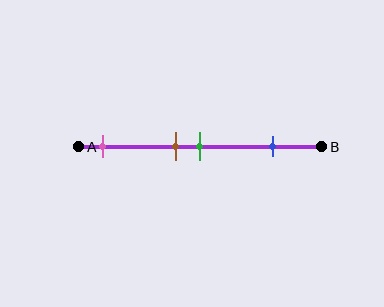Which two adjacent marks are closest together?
The brown and green marks are the closest adjacent pair.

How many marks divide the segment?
There are 4 marks dividing the segment.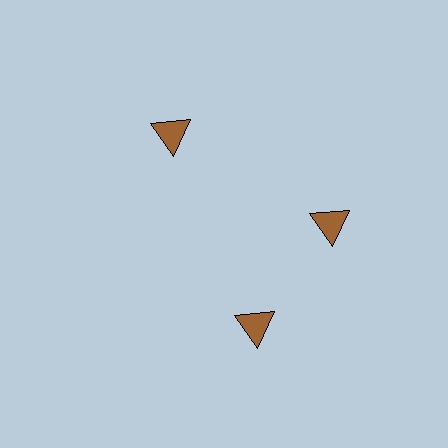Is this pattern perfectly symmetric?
No. The 3 brown triangles are arranged in a ring, but one element near the 7 o'clock position is rotated out of alignment along the ring, breaking the 3-fold rotational symmetry.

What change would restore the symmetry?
The symmetry would be restored by rotating it back into even spacing with its neighbors so that all 3 triangles sit at equal angles and equal distance from the center.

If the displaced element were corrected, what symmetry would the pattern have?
It would have 3-fold rotational symmetry — the pattern would map onto itself every 120 degrees.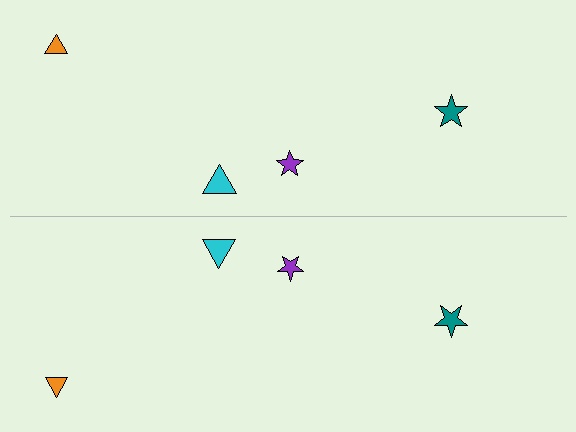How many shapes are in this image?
There are 8 shapes in this image.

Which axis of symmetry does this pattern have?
The pattern has a horizontal axis of symmetry running through the center of the image.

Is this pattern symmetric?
Yes, this pattern has bilateral (reflection) symmetry.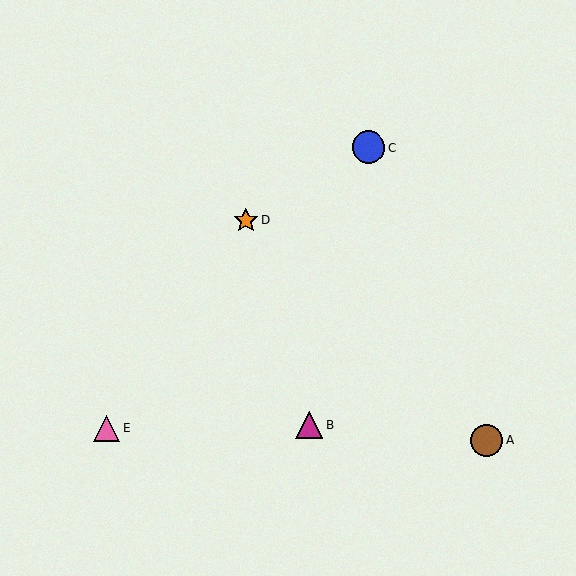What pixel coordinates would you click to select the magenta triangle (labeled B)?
Click at (309, 425) to select the magenta triangle B.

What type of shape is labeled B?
Shape B is a magenta triangle.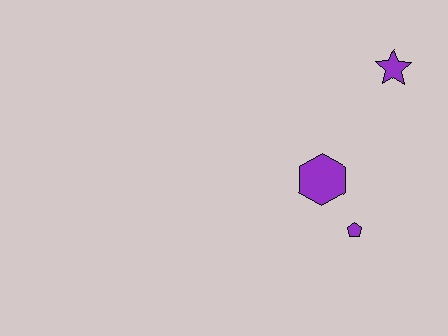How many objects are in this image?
There are 3 objects.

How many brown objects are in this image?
There are no brown objects.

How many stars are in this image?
There is 1 star.